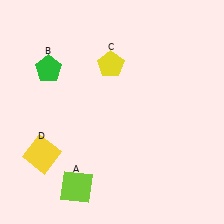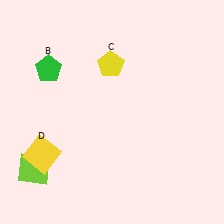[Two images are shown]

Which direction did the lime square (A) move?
The lime square (A) moved left.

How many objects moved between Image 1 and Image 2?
1 object moved between the two images.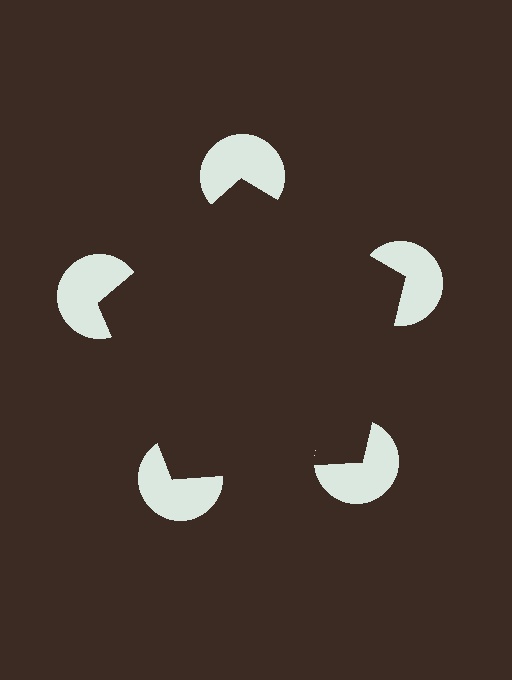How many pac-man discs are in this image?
There are 5 — one at each vertex of the illusory pentagon.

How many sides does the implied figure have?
5 sides.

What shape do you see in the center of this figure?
An illusory pentagon — its edges are inferred from the aligned wedge cuts in the pac-man discs, not physically drawn.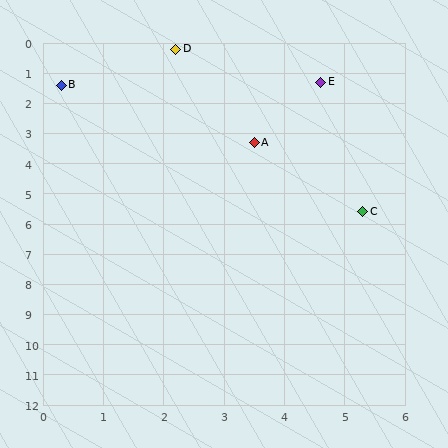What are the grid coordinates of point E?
Point E is at approximately (4.6, 1.3).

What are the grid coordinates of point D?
Point D is at approximately (2.2, 0.2).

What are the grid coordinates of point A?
Point A is at approximately (3.5, 3.3).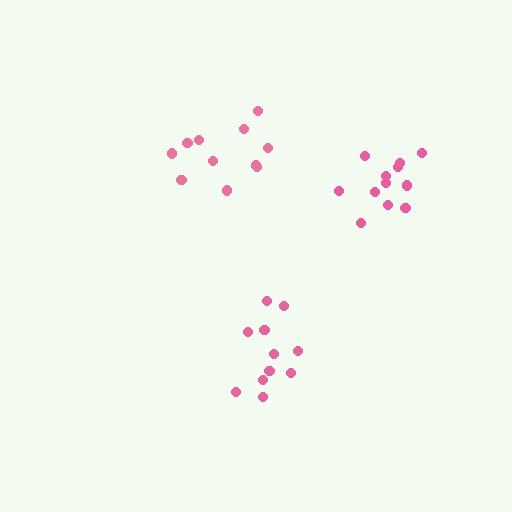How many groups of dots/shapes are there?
There are 3 groups.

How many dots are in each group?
Group 1: 11 dots, Group 2: 12 dots, Group 3: 11 dots (34 total).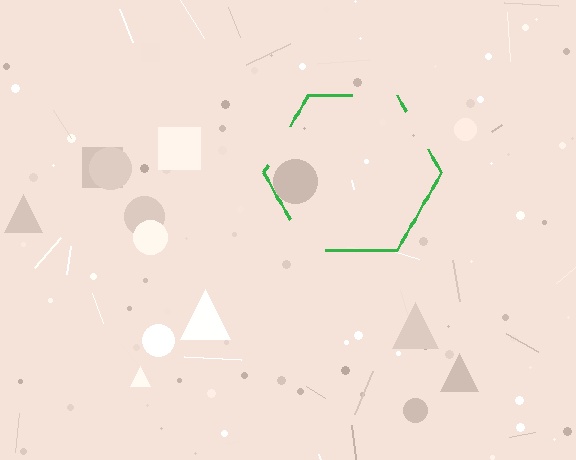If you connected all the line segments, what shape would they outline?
They would outline a hexagon.